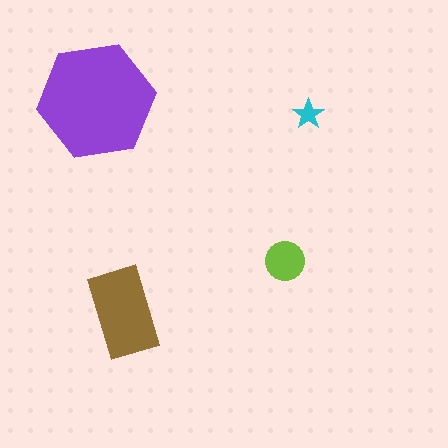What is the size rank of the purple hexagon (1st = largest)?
1st.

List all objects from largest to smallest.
The purple hexagon, the brown rectangle, the lime circle, the cyan star.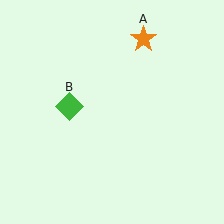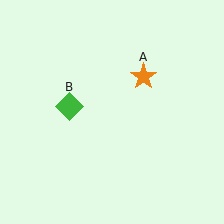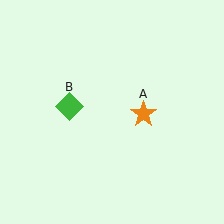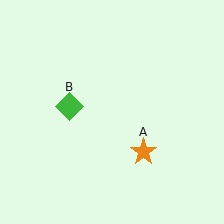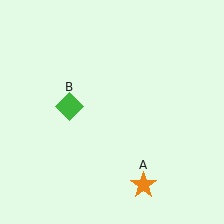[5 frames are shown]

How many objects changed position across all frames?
1 object changed position: orange star (object A).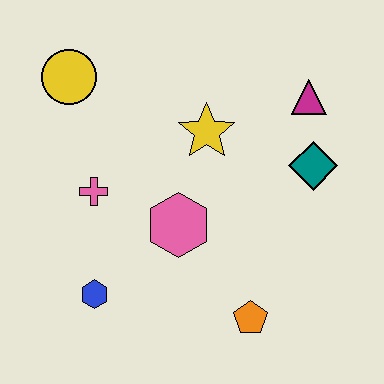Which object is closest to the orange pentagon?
The pink hexagon is closest to the orange pentagon.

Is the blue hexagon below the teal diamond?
Yes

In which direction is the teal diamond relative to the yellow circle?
The teal diamond is to the right of the yellow circle.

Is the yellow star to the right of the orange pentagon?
No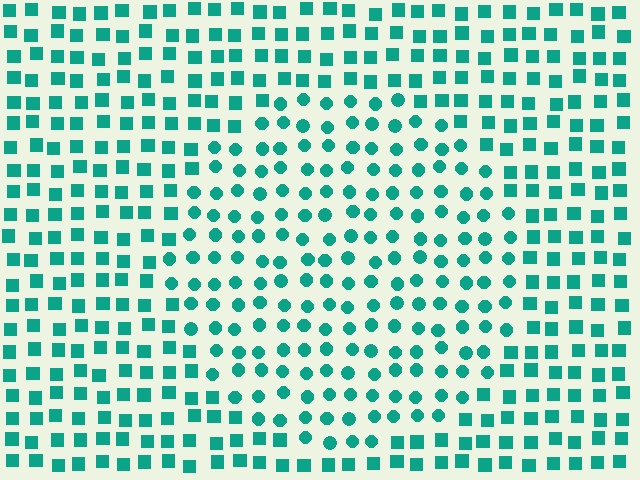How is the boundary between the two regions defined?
The boundary is defined by a change in element shape: circles inside vs. squares outside. All elements share the same color and spacing.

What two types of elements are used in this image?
The image uses circles inside the circle region and squares outside it.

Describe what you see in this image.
The image is filled with small teal elements arranged in a uniform grid. A circle-shaped region contains circles, while the surrounding area contains squares. The boundary is defined purely by the change in element shape.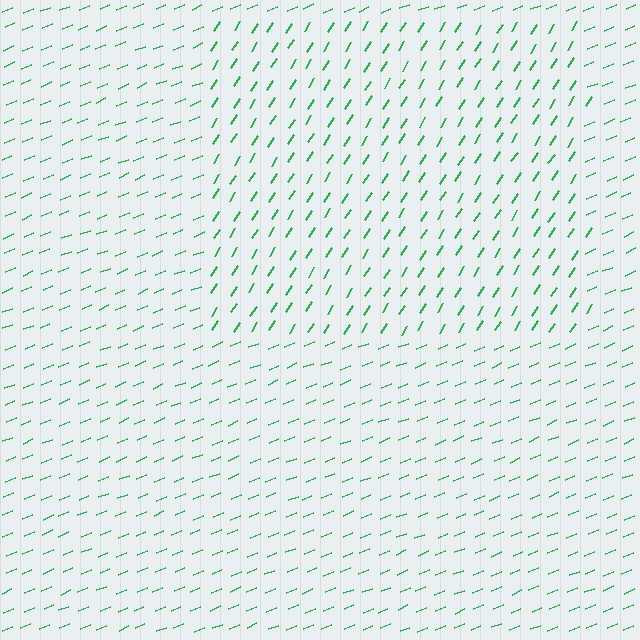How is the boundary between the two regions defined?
The boundary is defined purely by a change in line orientation (approximately 35 degrees difference). All lines are the same color and thickness.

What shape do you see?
I see a rectangle.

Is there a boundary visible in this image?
Yes, there is a texture boundary formed by a change in line orientation.